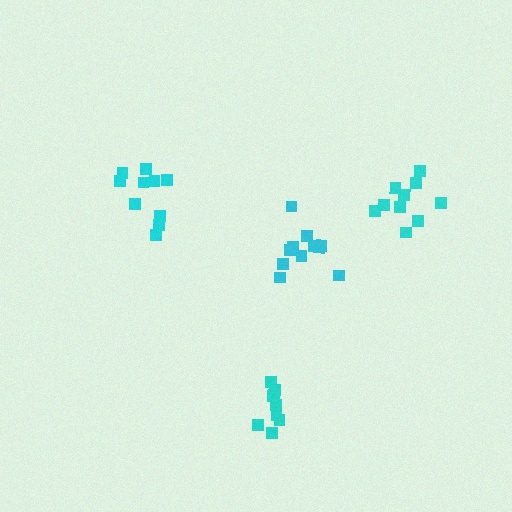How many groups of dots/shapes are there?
There are 4 groups.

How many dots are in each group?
Group 1: 11 dots, Group 2: 10 dots, Group 3: 9 dots, Group 4: 10 dots (40 total).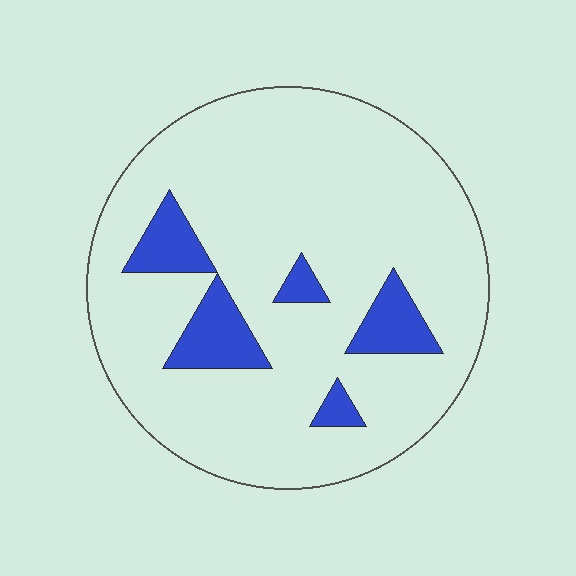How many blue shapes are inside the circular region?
5.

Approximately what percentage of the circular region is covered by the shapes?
Approximately 15%.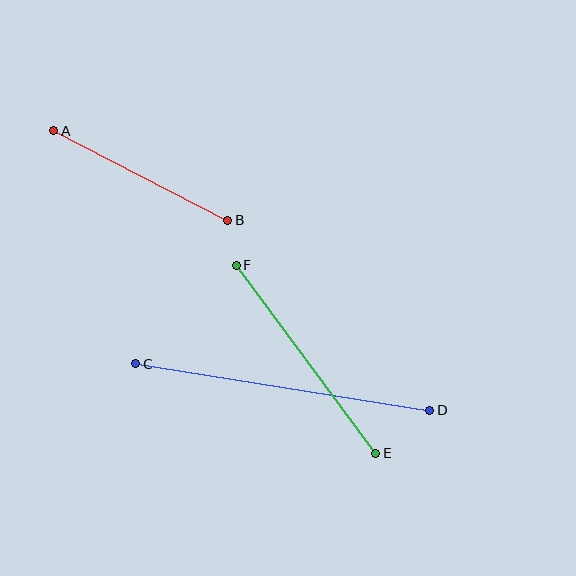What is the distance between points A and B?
The distance is approximately 196 pixels.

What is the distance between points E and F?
The distance is approximately 234 pixels.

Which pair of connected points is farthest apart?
Points C and D are farthest apart.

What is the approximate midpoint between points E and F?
The midpoint is at approximately (306, 359) pixels.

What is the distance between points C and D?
The distance is approximately 298 pixels.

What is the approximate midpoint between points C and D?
The midpoint is at approximately (283, 387) pixels.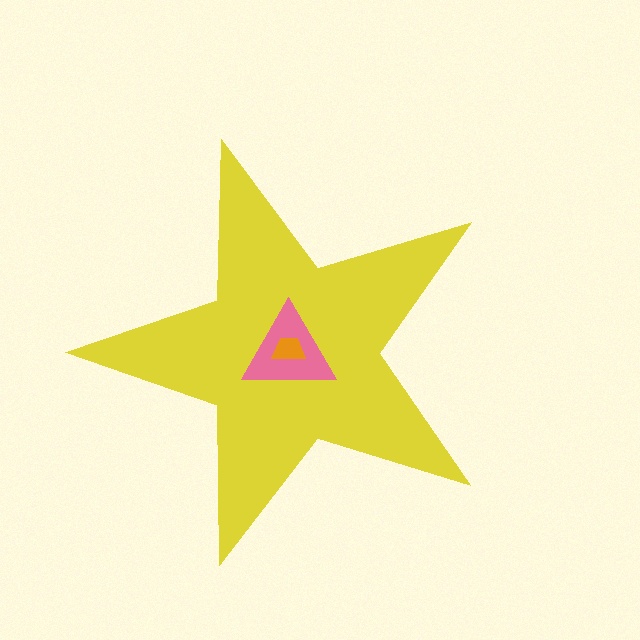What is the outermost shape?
The yellow star.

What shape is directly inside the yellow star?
The pink triangle.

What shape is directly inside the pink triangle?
The orange trapezoid.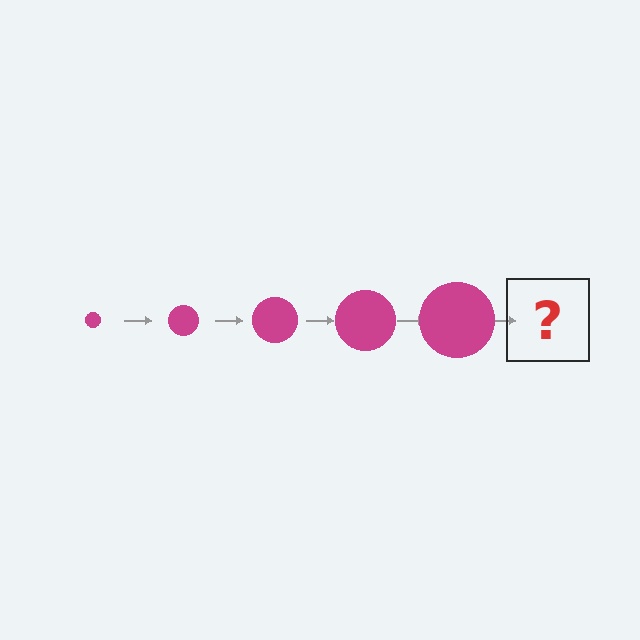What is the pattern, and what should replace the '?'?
The pattern is that the circle gets progressively larger each step. The '?' should be a magenta circle, larger than the previous one.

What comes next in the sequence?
The next element should be a magenta circle, larger than the previous one.